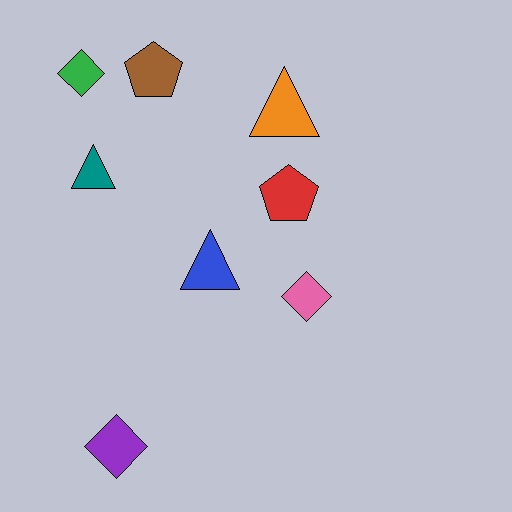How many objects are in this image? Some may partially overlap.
There are 8 objects.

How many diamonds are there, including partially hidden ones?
There are 3 diamonds.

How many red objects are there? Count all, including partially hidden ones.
There is 1 red object.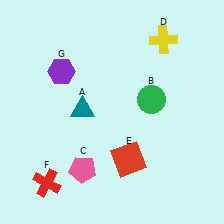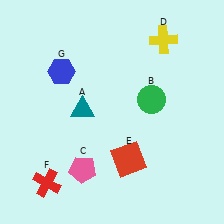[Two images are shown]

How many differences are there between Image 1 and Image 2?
There is 1 difference between the two images.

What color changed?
The hexagon (G) changed from purple in Image 1 to blue in Image 2.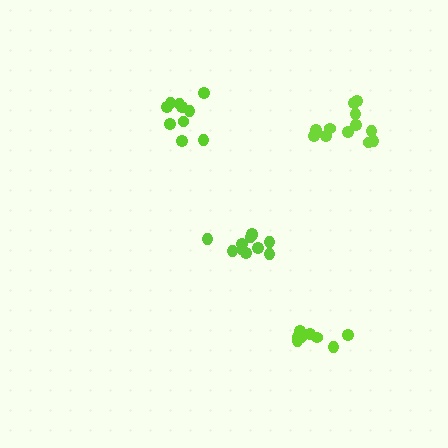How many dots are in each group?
Group 1: 12 dots, Group 2: 8 dots, Group 3: 11 dots, Group 4: 10 dots (41 total).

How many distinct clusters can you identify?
There are 4 distinct clusters.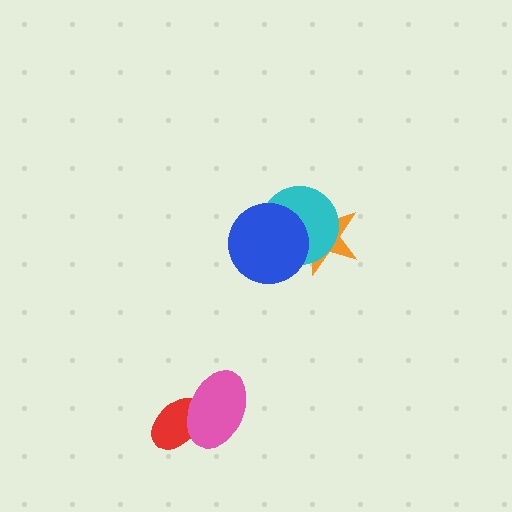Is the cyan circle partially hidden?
Yes, it is partially covered by another shape.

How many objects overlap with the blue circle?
2 objects overlap with the blue circle.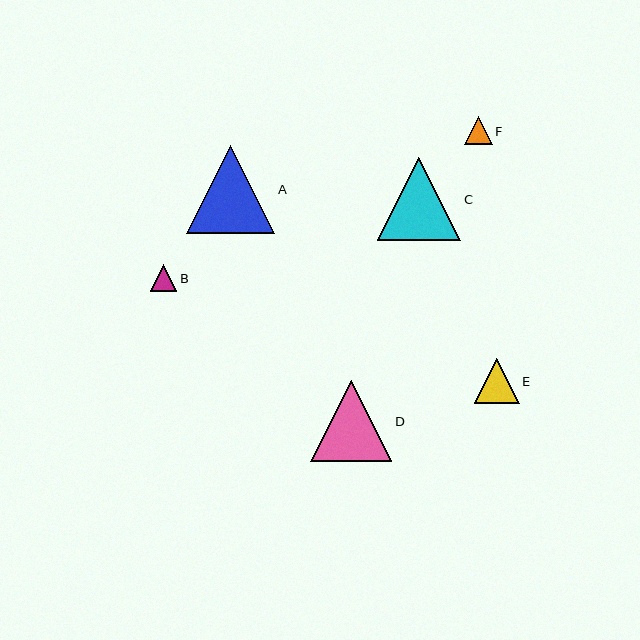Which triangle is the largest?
Triangle A is the largest with a size of approximately 88 pixels.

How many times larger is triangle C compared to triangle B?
Triangle C is approximately 3.1 times the size of triangle B.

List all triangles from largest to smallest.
From largest to smallest: A, C, D, E, F, B.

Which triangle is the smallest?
Triangle B is the smallest with a size of approximately 27 pixels.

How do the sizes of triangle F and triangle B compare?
Triangle F and triangle B are approximately the same size.